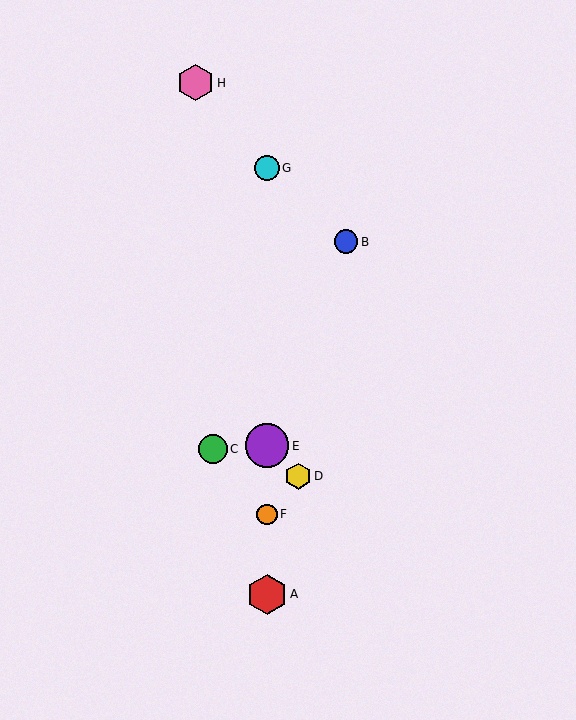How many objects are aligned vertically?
4 objects (A, E, F, G) are aligned vertically.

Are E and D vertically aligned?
No, E is at x≈267 and D is at x≈298.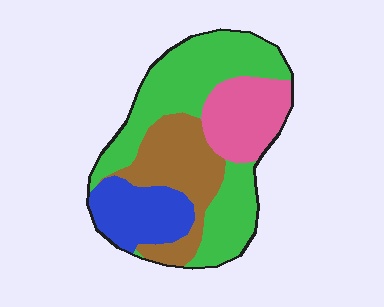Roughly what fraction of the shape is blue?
Blue takes up about one sixth (1/6) of the shape.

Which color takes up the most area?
Green, at roughly 45%.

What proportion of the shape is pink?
Pink takes up about one sixth (1/6) of the shape.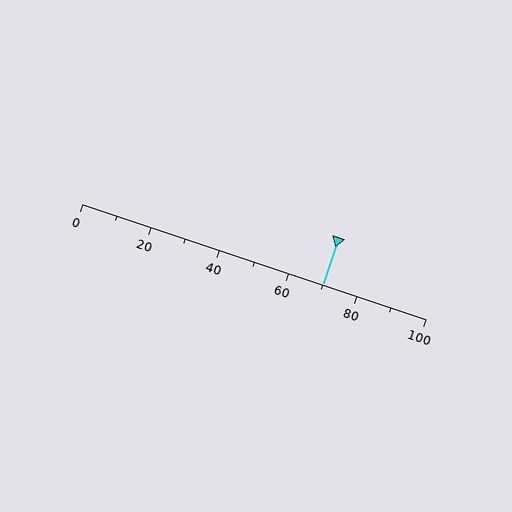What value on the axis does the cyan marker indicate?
The marker indicates approximately 70.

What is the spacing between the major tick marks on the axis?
The major ticks are spaced 20 apart.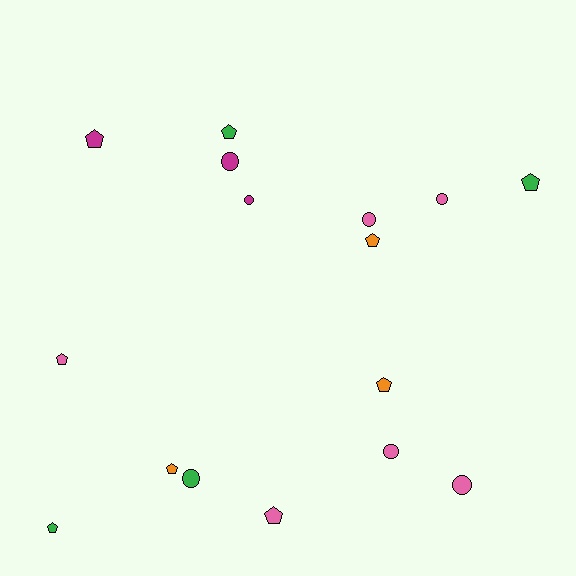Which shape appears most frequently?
Pentagon, with 9 objects.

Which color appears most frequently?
Pink, with 6 objects.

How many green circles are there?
There is 1 green circle.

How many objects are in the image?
There are 16 objects.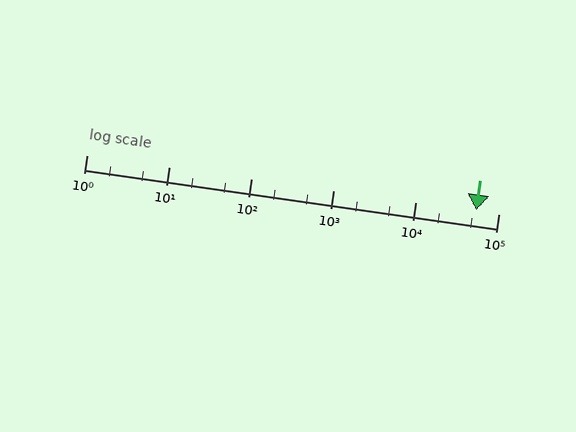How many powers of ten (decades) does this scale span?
The scale spans 5 decades, from 1 to 100000.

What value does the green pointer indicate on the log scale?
The pointer indicates approximately 54000.